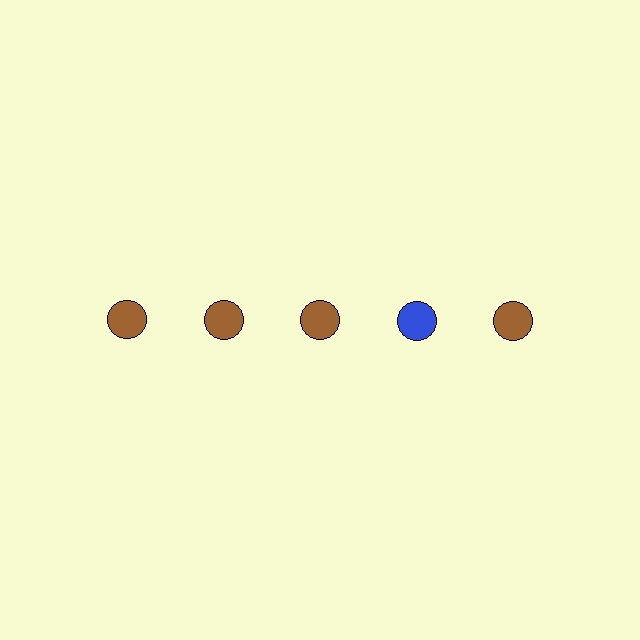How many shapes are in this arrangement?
There are 5 shapes arranged in a grid pattern.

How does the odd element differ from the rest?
It has a different color: blue instead of brown.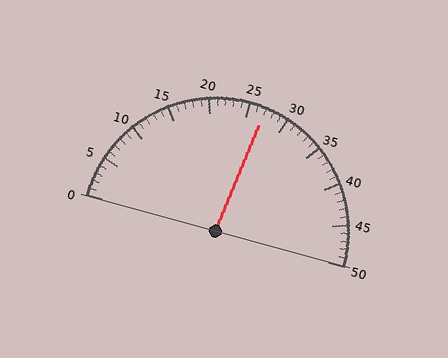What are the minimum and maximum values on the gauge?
The gauge ranges from 0 to 50.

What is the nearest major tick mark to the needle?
The nearest major tick mark is 25.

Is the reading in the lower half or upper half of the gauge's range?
The reading is in the upper half of the range (0 to 50).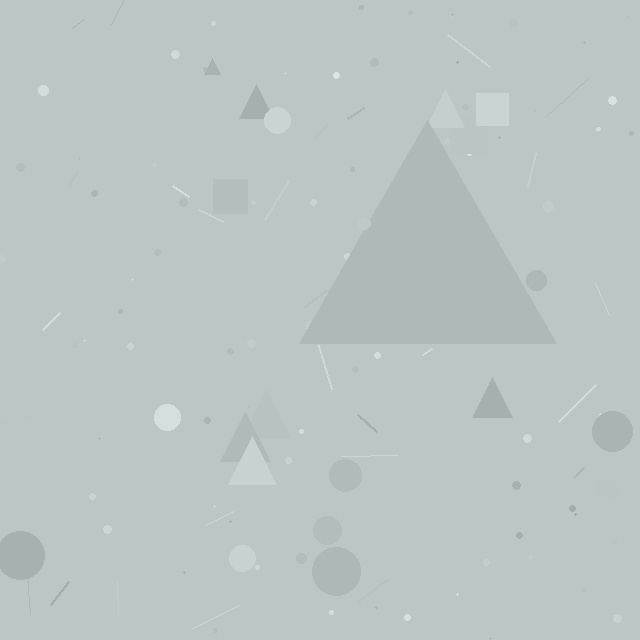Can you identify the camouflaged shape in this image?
The camouflaged shape is a triangle.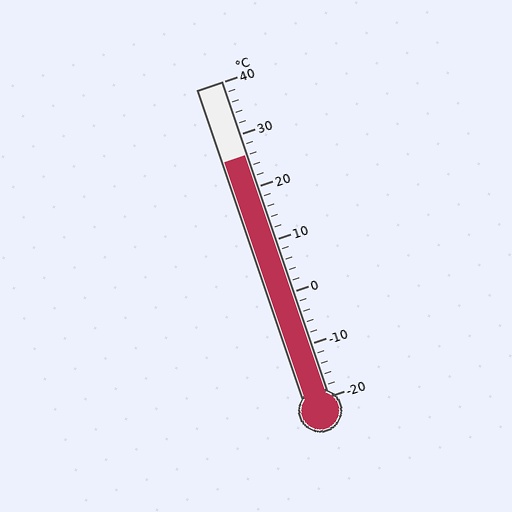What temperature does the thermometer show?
The thermometer shows approximately 26°C.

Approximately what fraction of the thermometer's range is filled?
The thermometer is filled to approximately 75% of its range.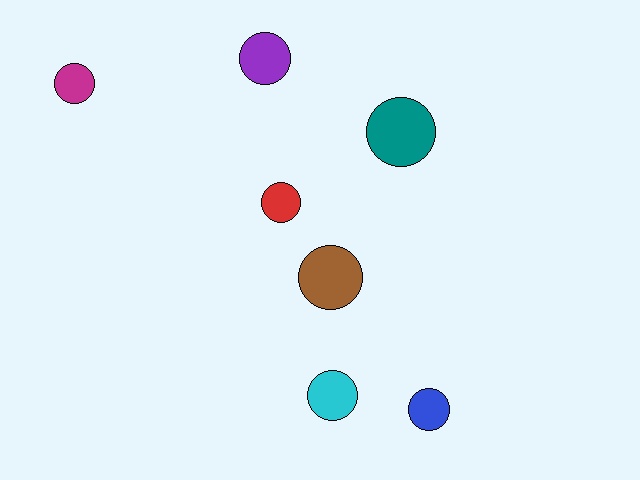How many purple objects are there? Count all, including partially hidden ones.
There is 1 purple object.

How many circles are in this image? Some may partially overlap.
There are 7 circles.